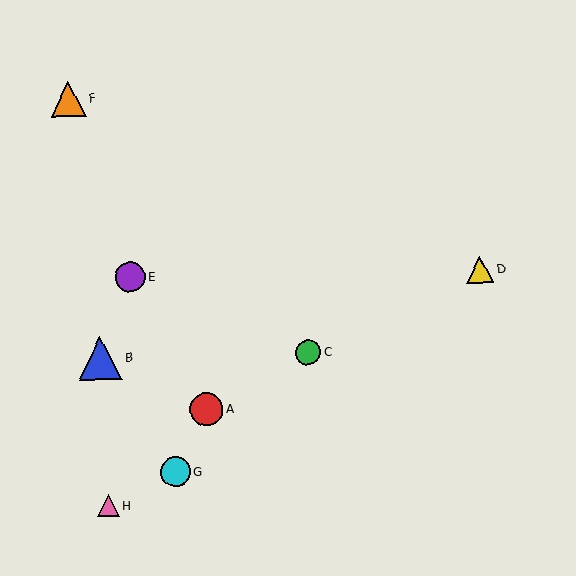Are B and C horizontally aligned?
Yes, both are at y≈358.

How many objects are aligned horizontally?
2 objects (B, C) are aligned horizontally.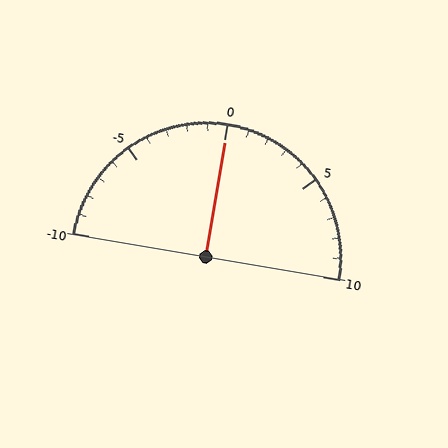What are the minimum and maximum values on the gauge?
The gauge ranges from -10 to 10.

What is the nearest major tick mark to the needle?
The nearest major tick mark is 0.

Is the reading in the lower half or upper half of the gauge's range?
The reading is in the upper half of the range (-10 to 10).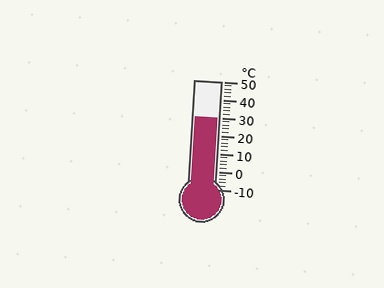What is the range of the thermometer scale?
The thermometer scale ranges from -10°C to 50°C.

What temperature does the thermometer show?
The thermometer shows approximately 30°C.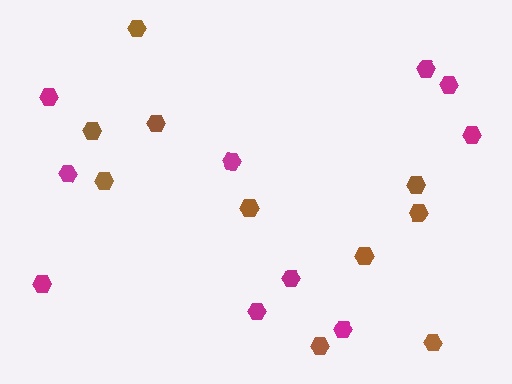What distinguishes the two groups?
There are 2 groups: one group of magenta hexagons (10) and one group of brown hexagons (10).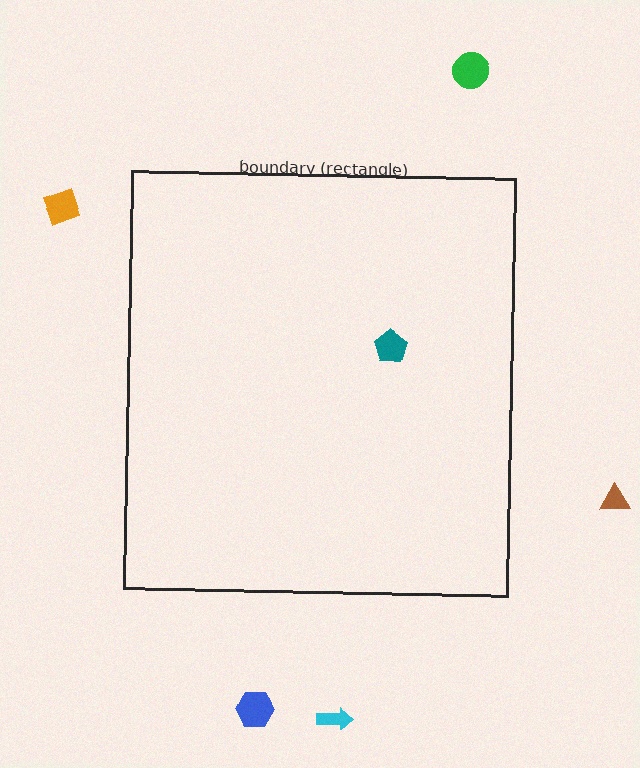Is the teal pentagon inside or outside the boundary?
Inside.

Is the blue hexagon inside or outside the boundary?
Outside.